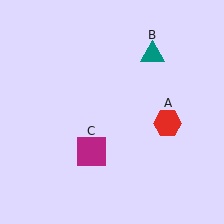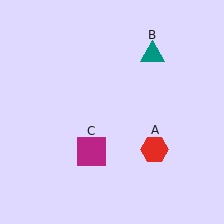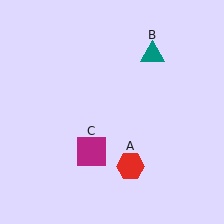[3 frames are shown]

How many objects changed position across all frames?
1 object changed position: red hexagon (object A).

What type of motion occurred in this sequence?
The red hexagon (object A) rotated clockwise around the center of the scene.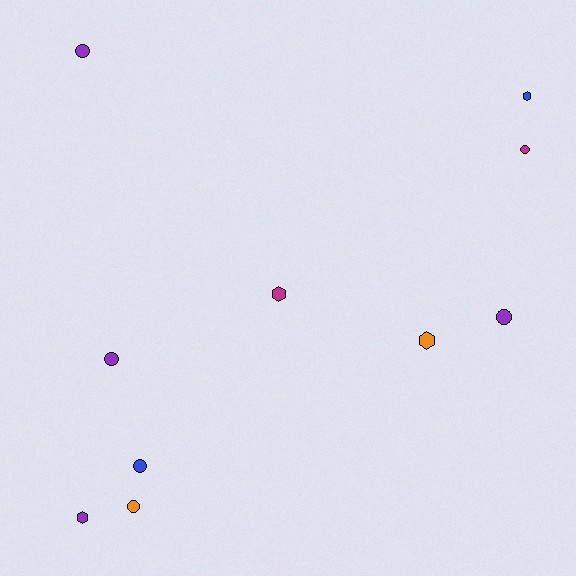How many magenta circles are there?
There is 1 magenta circle.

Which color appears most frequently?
Purple, with 4 objects.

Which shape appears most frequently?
Circle, with 6 objects.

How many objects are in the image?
There are 10 objects.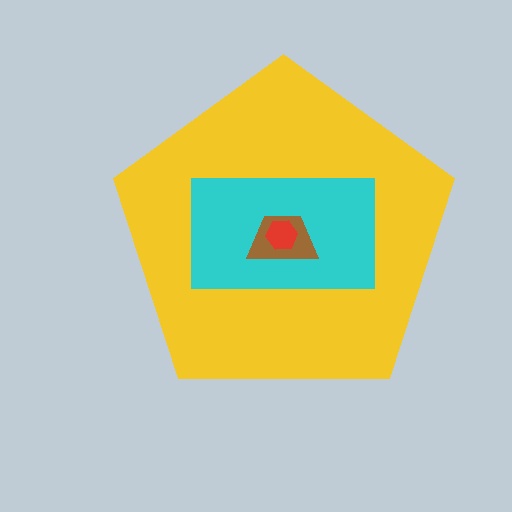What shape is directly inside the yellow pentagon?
The cyan rectangle.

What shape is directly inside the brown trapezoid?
The red hexagon.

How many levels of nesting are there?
4.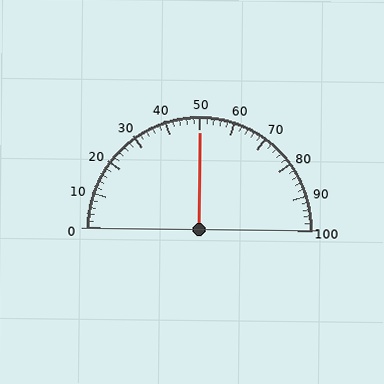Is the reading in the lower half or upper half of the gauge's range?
The reading is in the upper half of the range (0 to 100).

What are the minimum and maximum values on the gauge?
The gauge ranges from 0 to 100.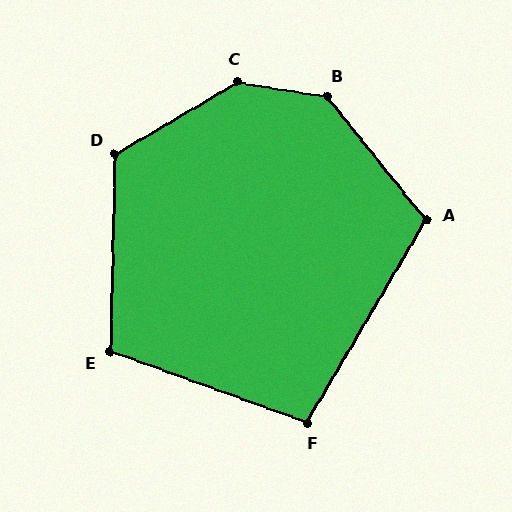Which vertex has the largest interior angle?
C, at approximately 141 degrees.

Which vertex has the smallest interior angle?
F, at approximately 101 degrees.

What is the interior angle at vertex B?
Approximately 138 degrees (obtuse).